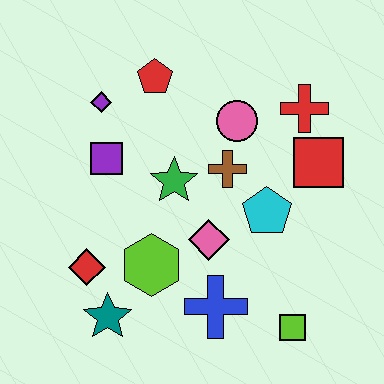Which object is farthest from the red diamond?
The red cross is farthest from the red diamond.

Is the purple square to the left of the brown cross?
Yes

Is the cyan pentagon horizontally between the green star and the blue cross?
No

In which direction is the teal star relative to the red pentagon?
The teal star is below the red pentagon.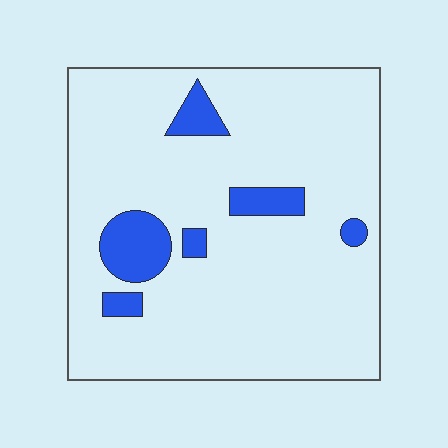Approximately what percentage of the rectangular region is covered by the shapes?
Approximately 10%.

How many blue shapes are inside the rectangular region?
6.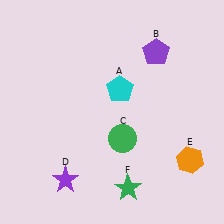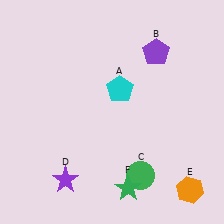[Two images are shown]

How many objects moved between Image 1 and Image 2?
2 objects moved between the two images.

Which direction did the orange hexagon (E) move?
The orange hexagon (E) moved down.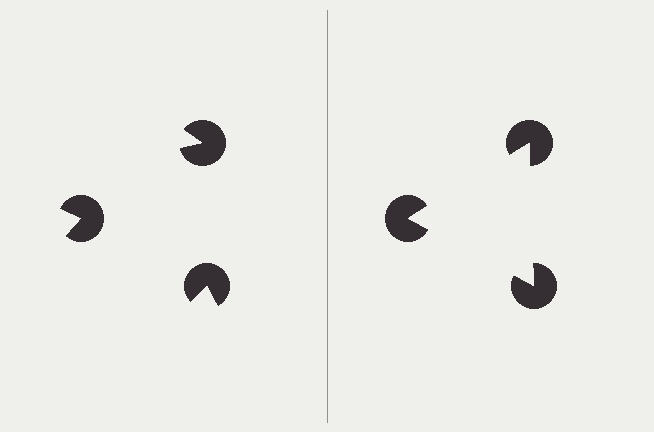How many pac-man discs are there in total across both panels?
6 — 3 on each side.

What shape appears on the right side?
An illusory triangle.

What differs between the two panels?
The pac-man discs are positioned identically on both sides; only the wedge orientations differ. On the right they align to a triangle; on the left they are misaligned.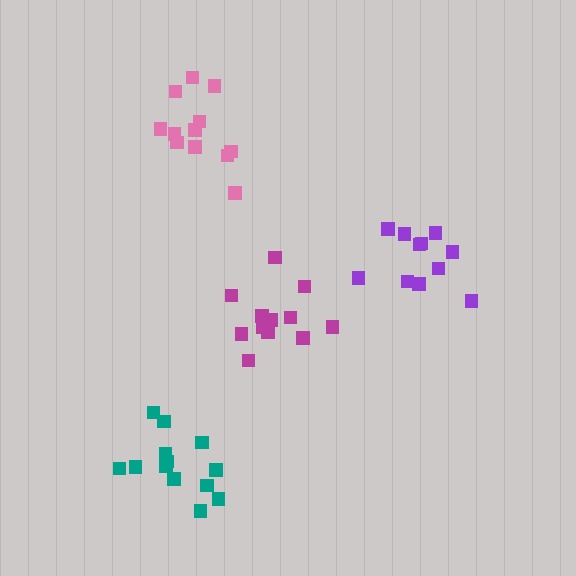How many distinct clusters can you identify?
There are 4 distinct clusters.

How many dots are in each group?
Group 1: 11 dots, Group 2: 13 dots, Group 3: 12 dots, Group 4: 12 dots (48 total).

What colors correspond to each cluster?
The clusters are colored: purple, teal, magenta, pink.